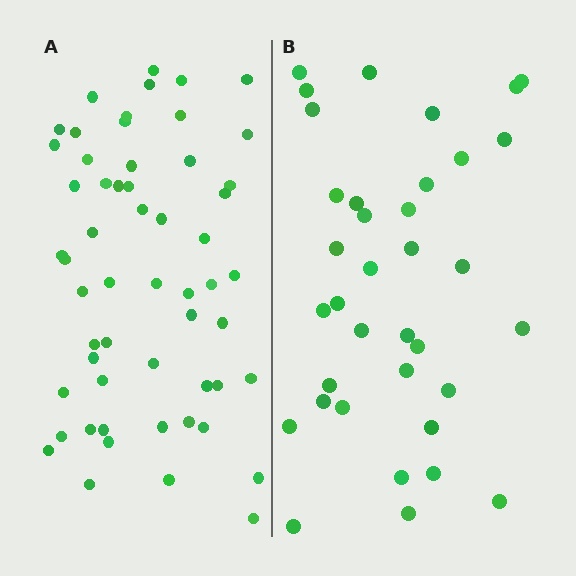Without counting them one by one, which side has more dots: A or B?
Region A (the left region) has more dots.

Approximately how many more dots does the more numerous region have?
Region A has approximately 20 more dots than region B.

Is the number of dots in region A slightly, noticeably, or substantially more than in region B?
Region A has substantially more. The ratio is roughly 1.6 to 1.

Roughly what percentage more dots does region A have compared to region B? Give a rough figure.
About 55% more.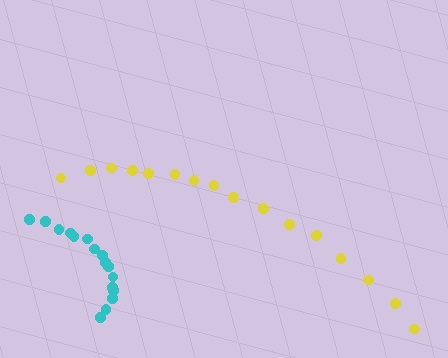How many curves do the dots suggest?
There are 2 distinct paths.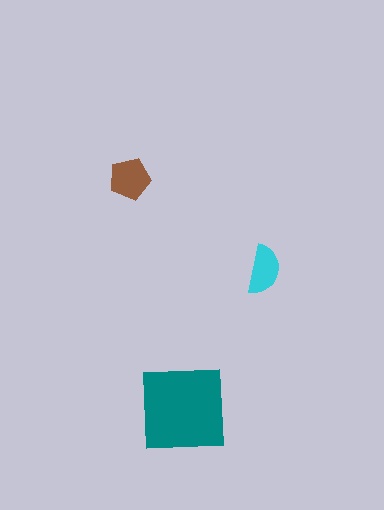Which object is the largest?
The teal square.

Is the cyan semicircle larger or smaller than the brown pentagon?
Smaller.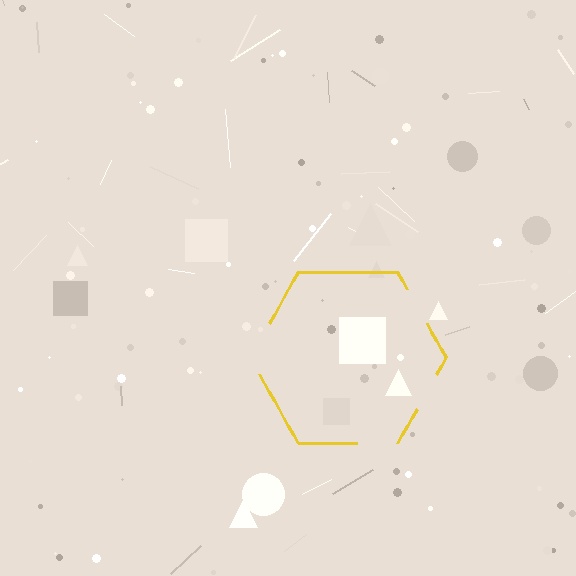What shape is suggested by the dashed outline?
The dashed outline suggests a hexagon.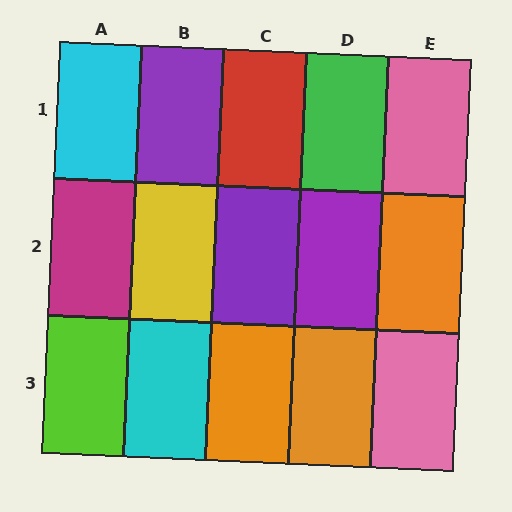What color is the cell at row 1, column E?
Pink.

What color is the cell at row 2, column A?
Magenta.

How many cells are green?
1 cell is green.